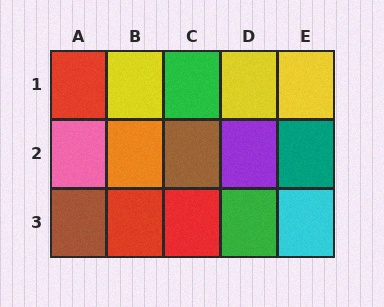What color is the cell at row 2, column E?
Teal.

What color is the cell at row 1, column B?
Yellow.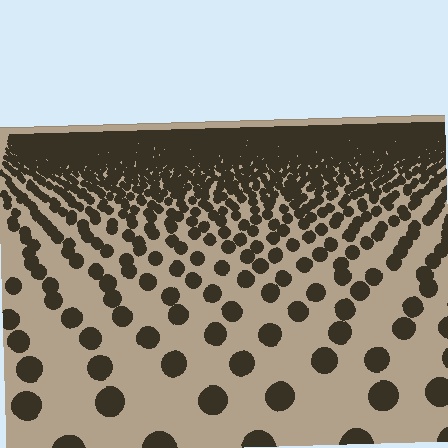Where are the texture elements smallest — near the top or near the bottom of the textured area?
Near the top.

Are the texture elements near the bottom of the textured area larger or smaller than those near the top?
Larger. Near the bottom, elements are closer to the viewer and appear at a bigger on-screen size.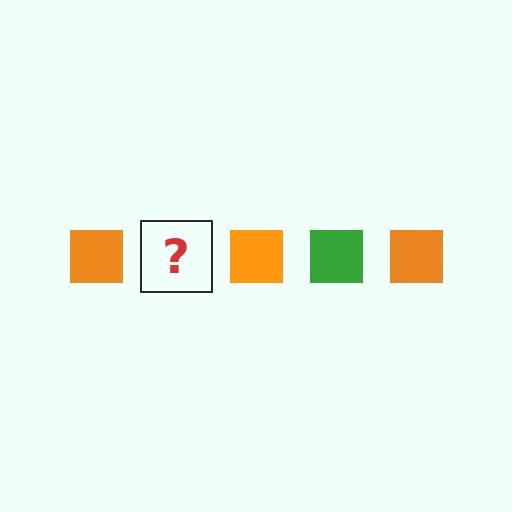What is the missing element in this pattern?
The missing element is a green square.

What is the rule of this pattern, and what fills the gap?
The rule is that the pattern cycles through orange, green squares. The gap should be filled with a green square.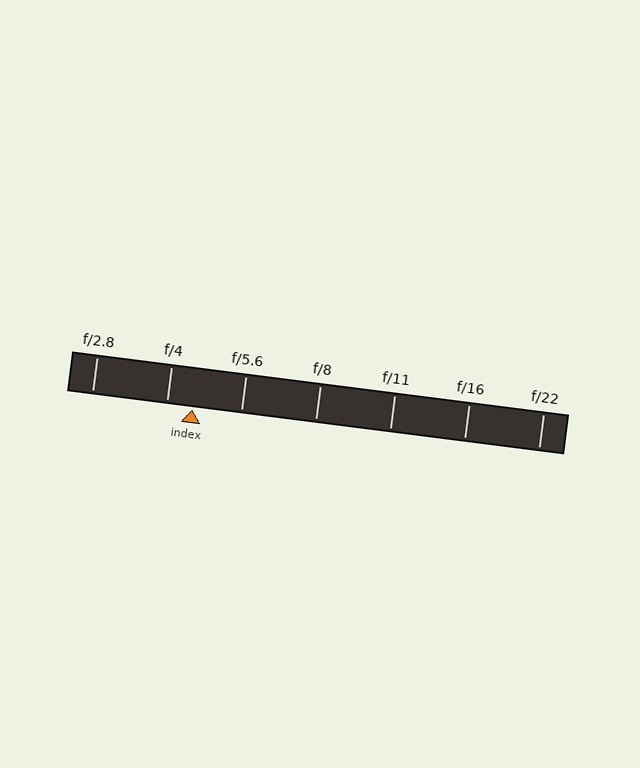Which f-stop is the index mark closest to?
The index mark is closest to f/4.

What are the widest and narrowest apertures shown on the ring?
The widest aperture shown is f/2.8 and the narrowest is f/22.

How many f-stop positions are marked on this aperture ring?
There are 7 f-stop positions marked.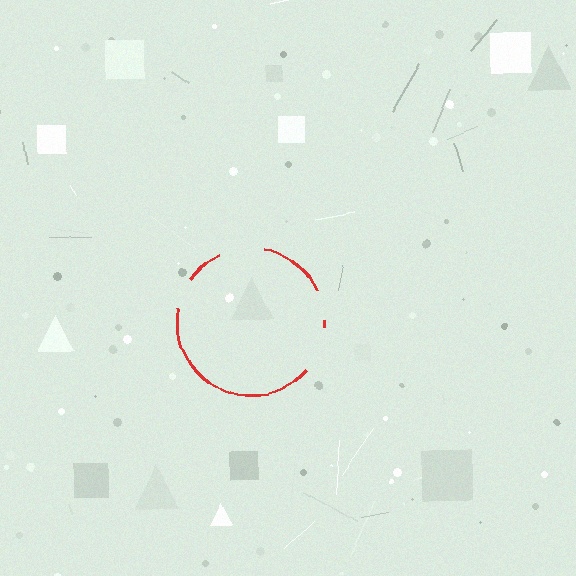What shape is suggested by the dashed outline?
The dashed outline suggests a circle.